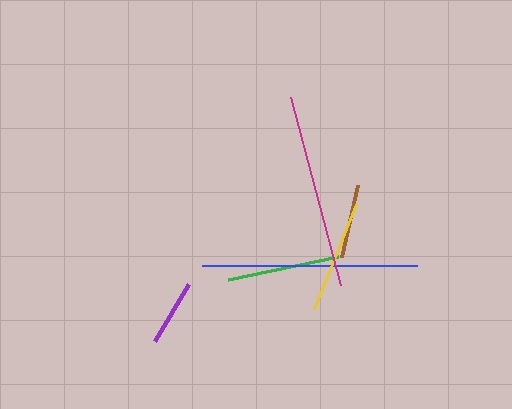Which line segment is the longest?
The blue line is the longest at approximately 215 pixels.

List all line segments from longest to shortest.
From longest to shortest: blue, magenta, yellow, green, brown, purple.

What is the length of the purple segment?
The purple segment is approximately 67 pixels long.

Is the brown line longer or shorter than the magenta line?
The magenta line is longer than the brown line.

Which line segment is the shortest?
The purple line is the shortest at approximately 67 pixels.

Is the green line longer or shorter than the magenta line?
The magenta line is longer than the green line.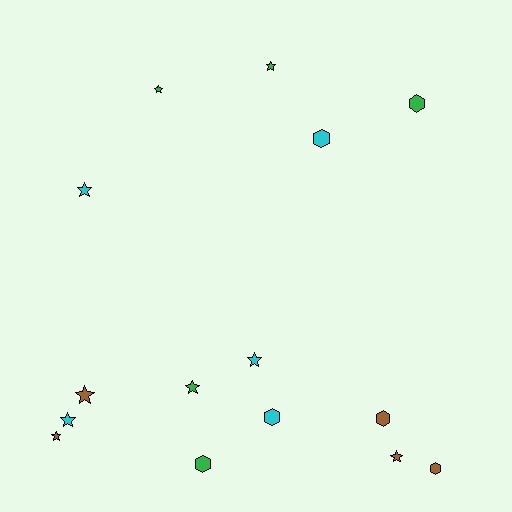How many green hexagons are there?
There are 2 green hexagons.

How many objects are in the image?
There are 15 objects.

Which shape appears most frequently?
Star, with 9 objects.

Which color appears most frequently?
Green, with 5 objects.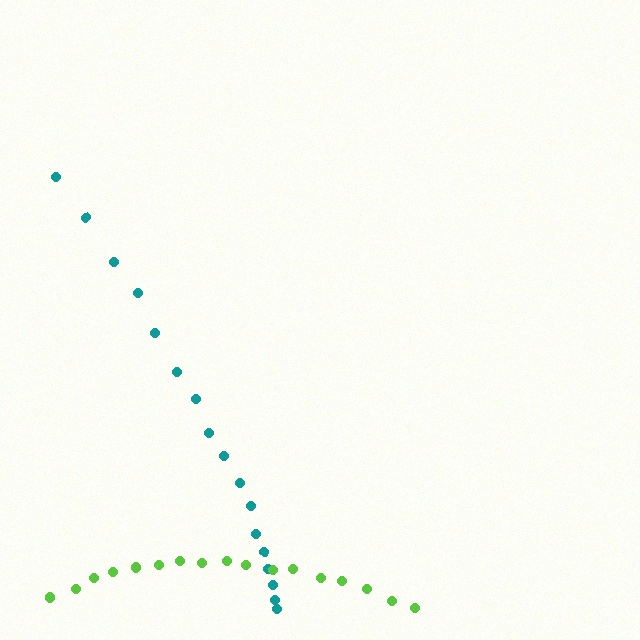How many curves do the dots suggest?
There are 2 distinct paths.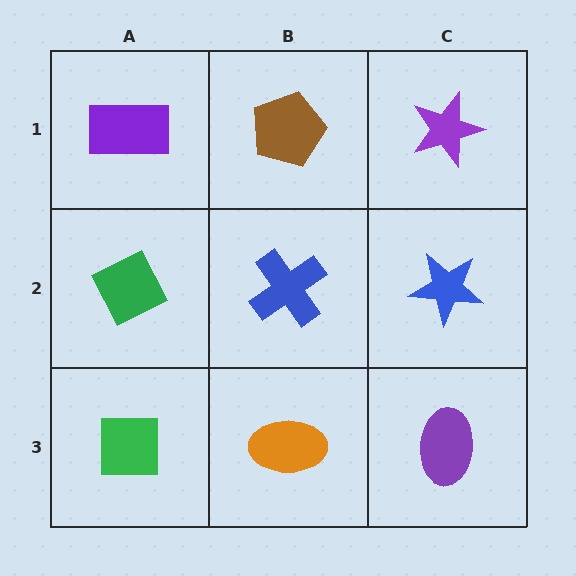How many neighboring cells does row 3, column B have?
3.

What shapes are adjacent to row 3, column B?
A blue cross (row 2, column B), a green square (row 3, column A), a purple ellipse (row 3, column C).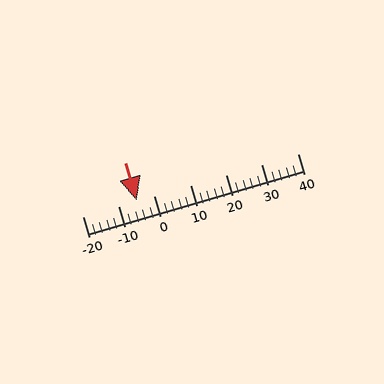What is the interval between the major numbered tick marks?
The major tick marks are spaced 10 units apart.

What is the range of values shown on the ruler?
The ruler shows values from -20 to 40.